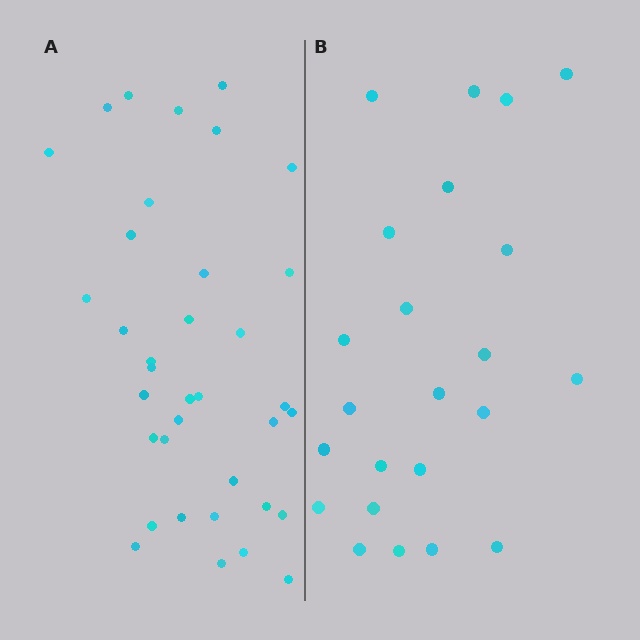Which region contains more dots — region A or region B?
Region A (the left region) has more dots.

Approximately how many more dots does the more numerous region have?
Region A has approximately 15 more dots than region B.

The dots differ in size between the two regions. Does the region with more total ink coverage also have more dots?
No. Region B has more total ink coverage because its dots are larger, but region A actually contains more individual dots. Total area can be misleading — the number of items is what matters here.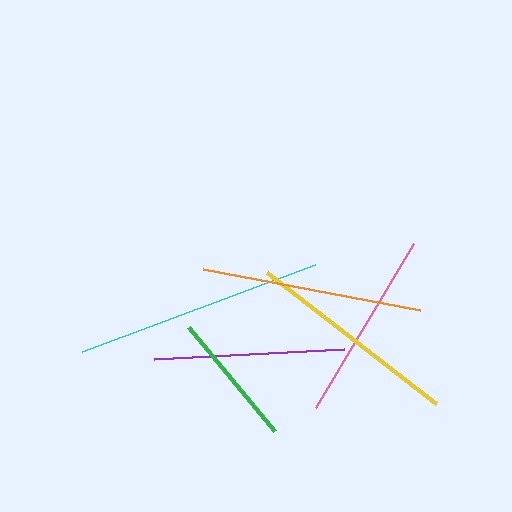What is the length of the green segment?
The green segment is approximately 135 pixels long.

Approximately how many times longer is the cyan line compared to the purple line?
The cyan line is approximately 1.3 times the length of the purple line.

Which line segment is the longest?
The cyan line is the longest at approximately 248 pixels.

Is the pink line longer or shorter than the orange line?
The orange line is longer than the pink line.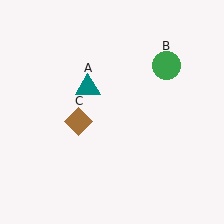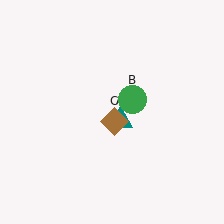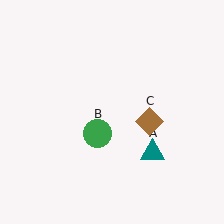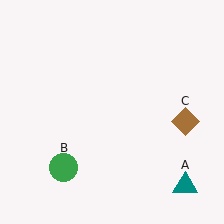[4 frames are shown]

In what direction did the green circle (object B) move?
The green circle (object B) moved down and to the left.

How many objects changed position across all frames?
3 objects changed position: teal triangle (object A), green circle (object B), brown diamond (object C).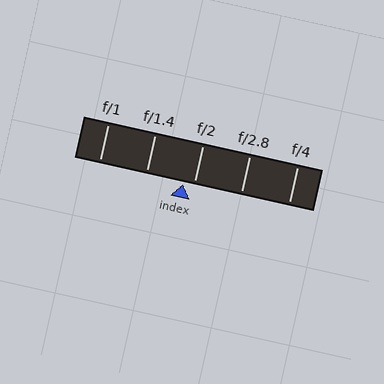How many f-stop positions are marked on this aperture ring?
There are 5 f-stop positions marked.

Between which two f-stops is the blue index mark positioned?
The index mark is between f/1.4 and f/2.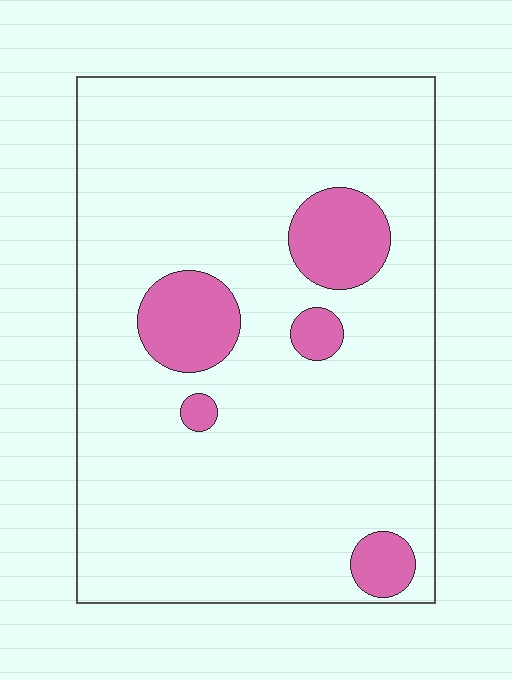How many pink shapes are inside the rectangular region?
5.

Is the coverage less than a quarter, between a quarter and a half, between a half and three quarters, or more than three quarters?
Less than a quarter.